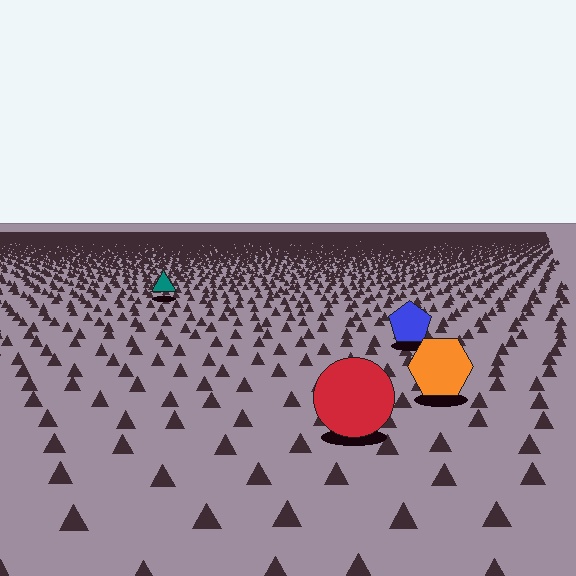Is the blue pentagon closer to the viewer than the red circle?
No. The red circle is closer — you can tell from the texture gradient: the ground texture is coarser near it.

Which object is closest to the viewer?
The red circle is closest. The texture marks near it are larger and more spread out.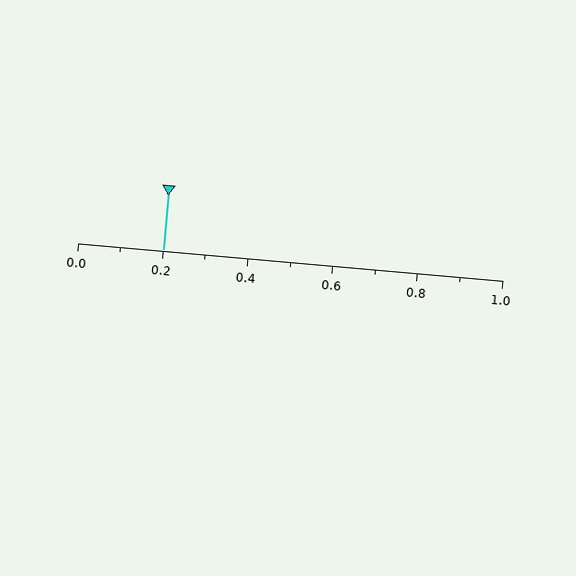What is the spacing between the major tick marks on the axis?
The major ticks are spaced 0.2 apart.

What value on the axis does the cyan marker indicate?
The marker indicates approximately 0.2.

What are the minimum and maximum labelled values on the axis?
The axis runs from 0.0 to 1.0.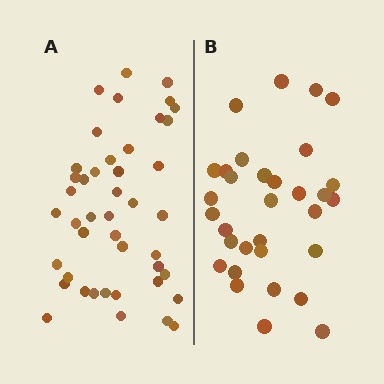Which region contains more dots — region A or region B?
Region A (the left region) has more dots.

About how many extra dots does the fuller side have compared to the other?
Region A has roughly 12 or so more dots than region B.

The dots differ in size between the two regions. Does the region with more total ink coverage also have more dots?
No. Region B has more total ink coverage because its dots are larger, but region A actually contains more individual dots. Total area can be misleading — the number of items is what matters here.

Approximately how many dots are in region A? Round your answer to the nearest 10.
About 40 dots. (The exact count is 44, which rounds to 40.)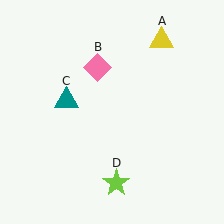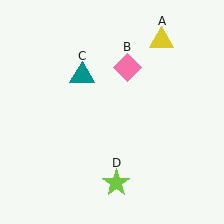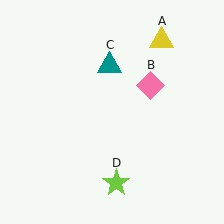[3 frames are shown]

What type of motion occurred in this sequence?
The pink diamond (object B), teal triangle (object C) rotated clockwise around the center of the scene.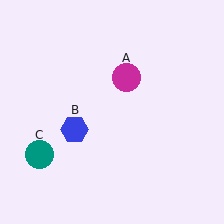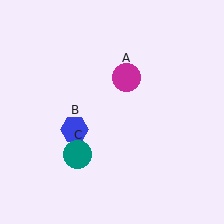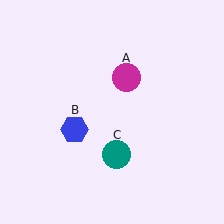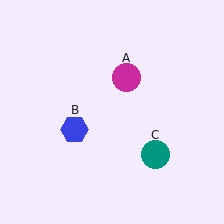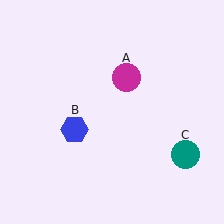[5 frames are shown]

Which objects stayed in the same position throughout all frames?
Magenta circle (object A) and blue hexagon (object B) remained stationary.